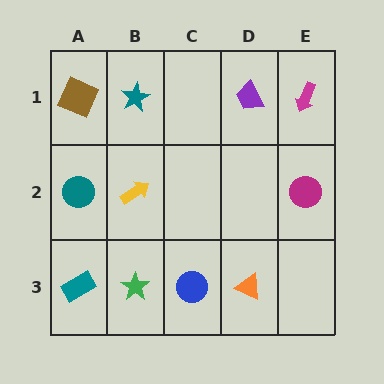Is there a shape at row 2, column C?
No, that cell is empty.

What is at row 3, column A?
A teal rectangle.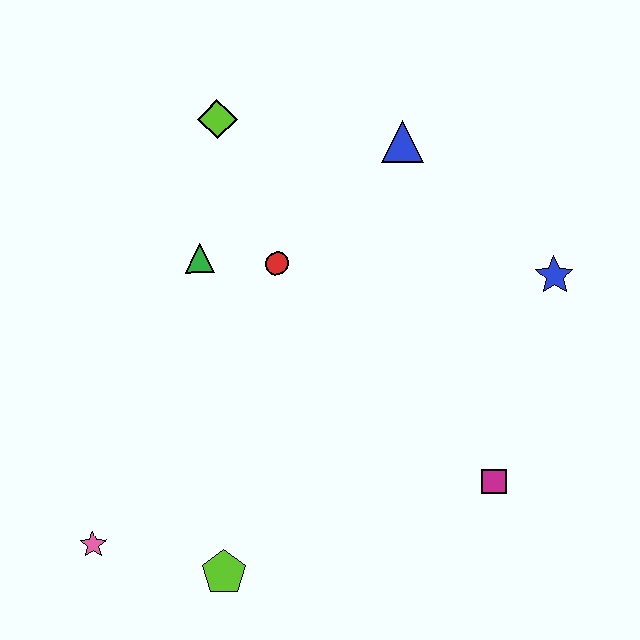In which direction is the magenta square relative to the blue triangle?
The magenta square is below the blue triangle.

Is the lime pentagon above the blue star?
No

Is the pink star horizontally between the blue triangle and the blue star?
No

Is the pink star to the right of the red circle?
No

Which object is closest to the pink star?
The lime pentagon is closest to the pink star.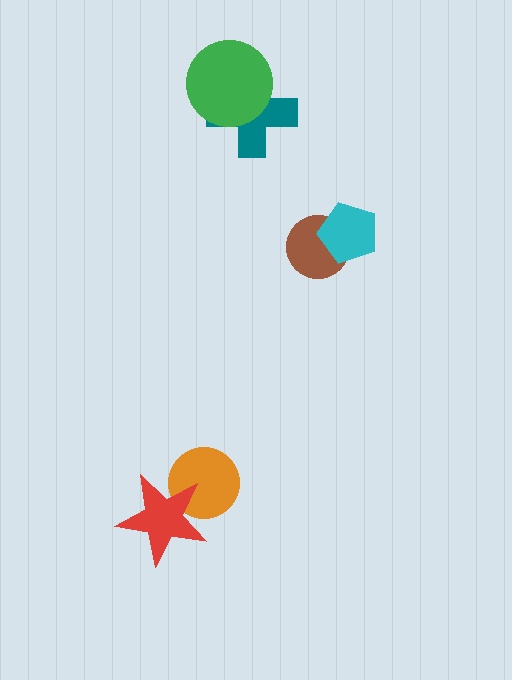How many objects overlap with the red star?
1 object overlaps with the red star.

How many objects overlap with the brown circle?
1 object overlaps with the brown circle.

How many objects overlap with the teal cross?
1 object overlaps with the teal cross.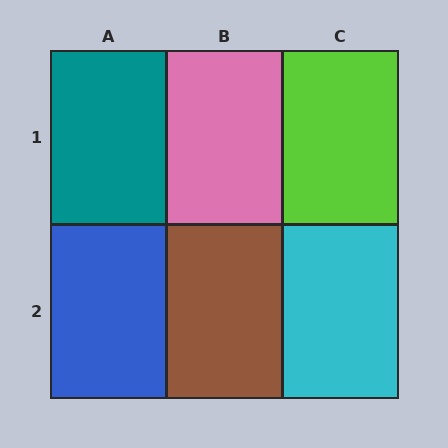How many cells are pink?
1 cell is pink.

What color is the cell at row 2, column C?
Cyan.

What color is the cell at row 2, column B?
Brown.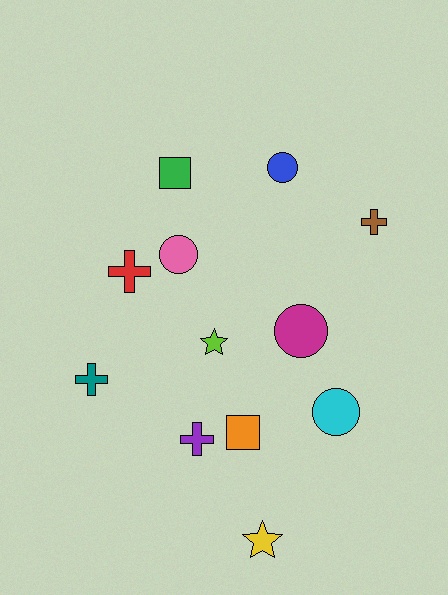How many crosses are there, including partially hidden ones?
There are 4 crosses.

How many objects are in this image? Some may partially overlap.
There are 12 objects.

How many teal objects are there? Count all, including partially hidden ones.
There is 1 teal object.